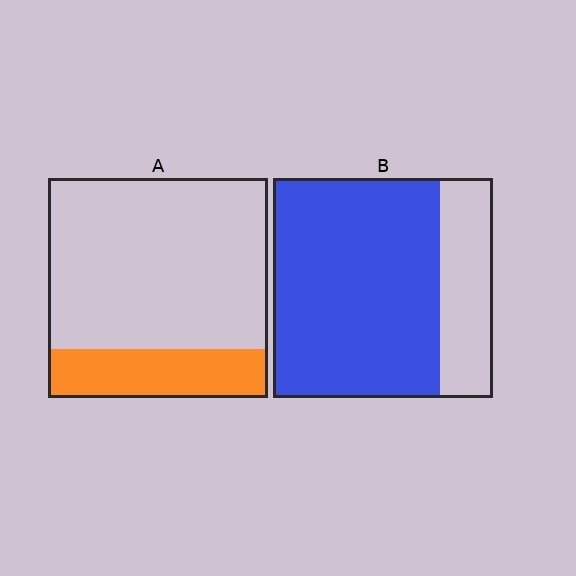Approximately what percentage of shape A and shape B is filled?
A is approximately 20% and B is approximately 75%.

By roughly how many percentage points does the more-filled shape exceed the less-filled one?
By roughly 55 percentage points (B over A).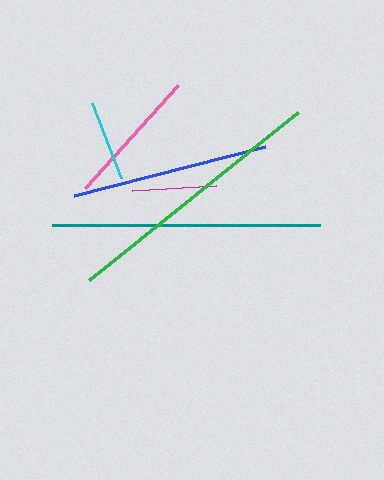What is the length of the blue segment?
The blue segment is approximately 196 pixels long.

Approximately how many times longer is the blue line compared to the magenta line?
The blue line is approximately 2.3 times the length of the magenta line.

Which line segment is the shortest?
The cyan line is the shortest at approximately 80 pixels.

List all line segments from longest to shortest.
From longest to shortest: green, teal, blue, pink, magenta, cyan.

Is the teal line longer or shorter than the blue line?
The teal line is longer than the blue line.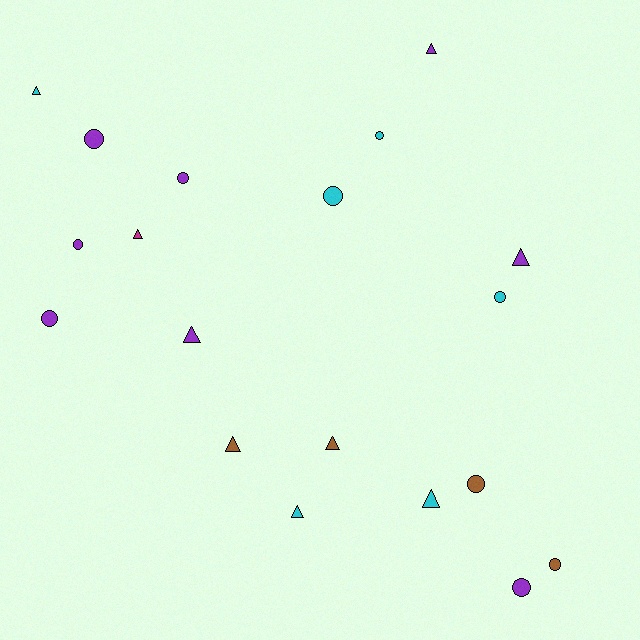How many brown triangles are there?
There are 2 brown triangles.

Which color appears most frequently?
Purple, with 8 objects.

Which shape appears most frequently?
Circle, with 10 objects.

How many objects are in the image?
There are 19 objects.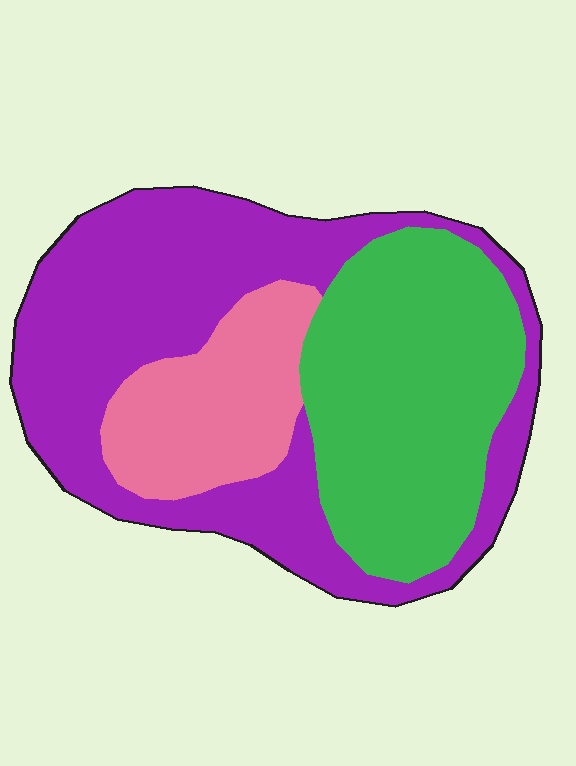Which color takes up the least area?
Pink, at roughly 20%.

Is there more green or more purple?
Purple.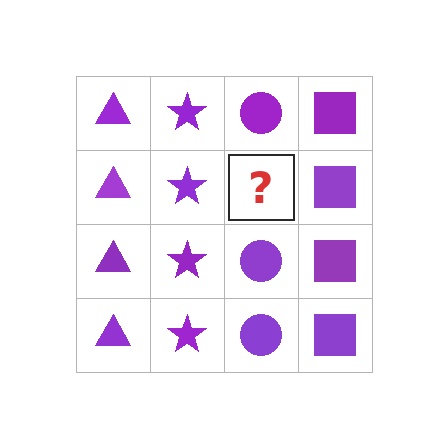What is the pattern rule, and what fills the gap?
The rule is that each column has a consistent shape. The gap should be filled with a purple circle.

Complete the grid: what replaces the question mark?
The question mark should be replaced with a purple circle.